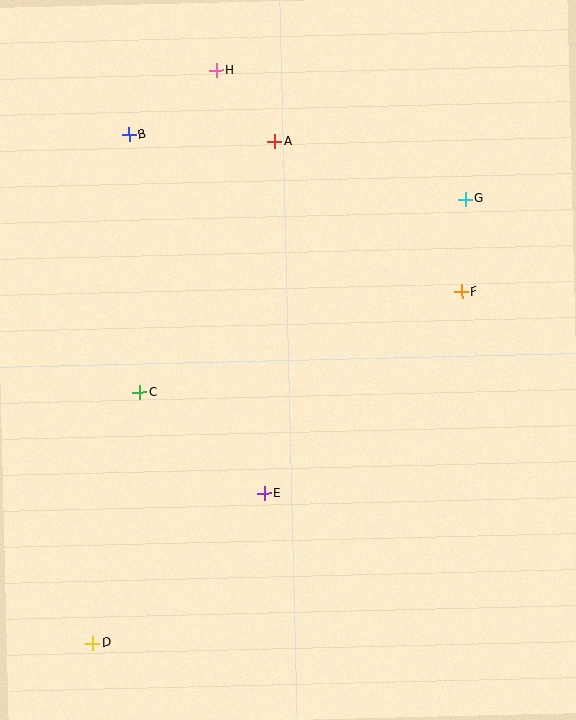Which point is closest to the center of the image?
Point E at (265, 493) is closest to the center.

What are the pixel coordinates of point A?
Point A is at (274, 142).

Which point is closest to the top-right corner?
Point G is closest to the top-right corner.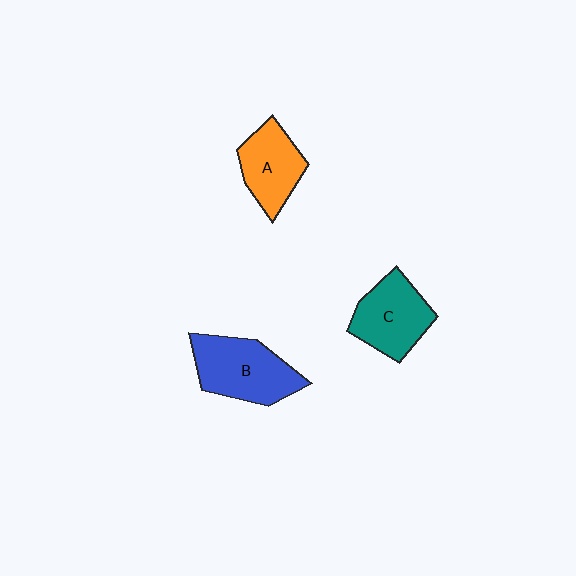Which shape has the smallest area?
Shape A (orange).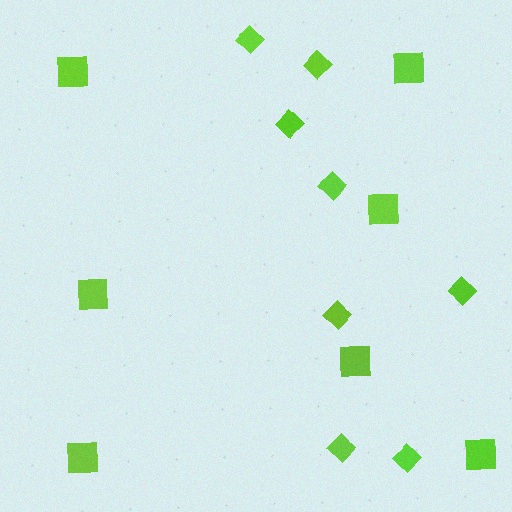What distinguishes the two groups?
There are 2 groups: one group of diamonds (8) and one group of squares (7).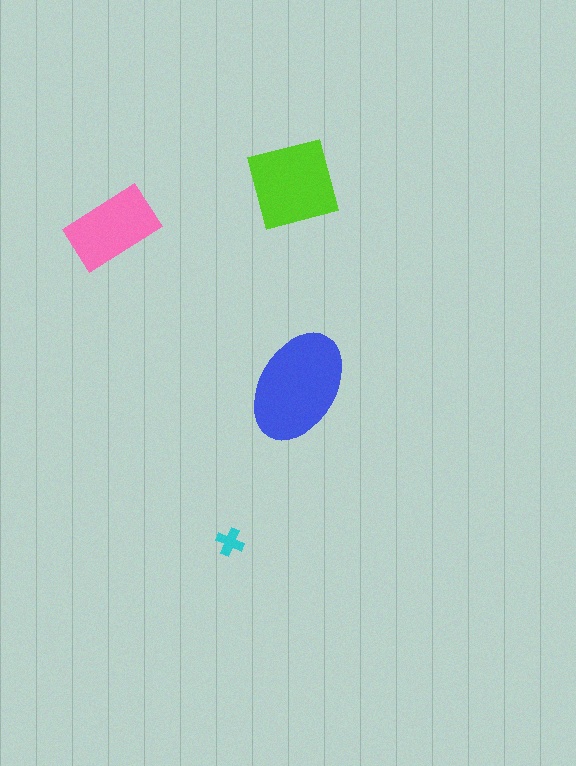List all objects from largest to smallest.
The blue ellipse, the lime square, the pink rectangle, the cyan cross.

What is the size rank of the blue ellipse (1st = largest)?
1st.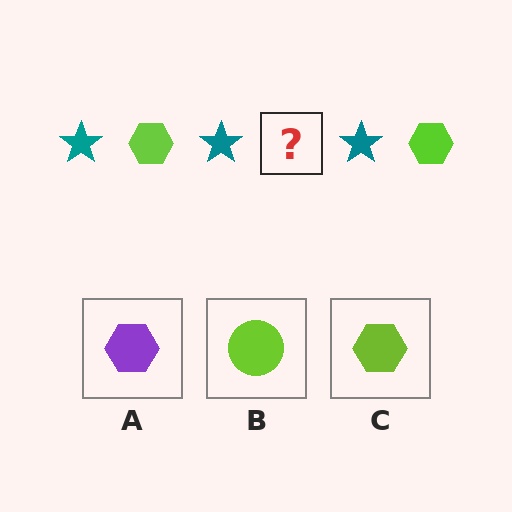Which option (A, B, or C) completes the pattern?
C.